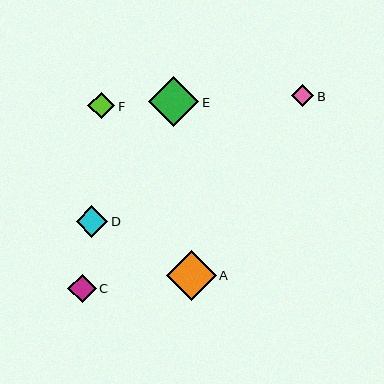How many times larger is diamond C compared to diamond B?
Diamond C is approximately 1.3 times the size of diamond B.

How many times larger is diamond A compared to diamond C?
Diamond A is approximately 1.8 times the size of diamond C.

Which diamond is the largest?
Diamond A is the largest with a size of approximately 50 pixels.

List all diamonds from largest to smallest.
From largest to smallest: A, E, D, C, F, B.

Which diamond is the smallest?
Diamond B is the smallest with a size of approximately 22 pixels.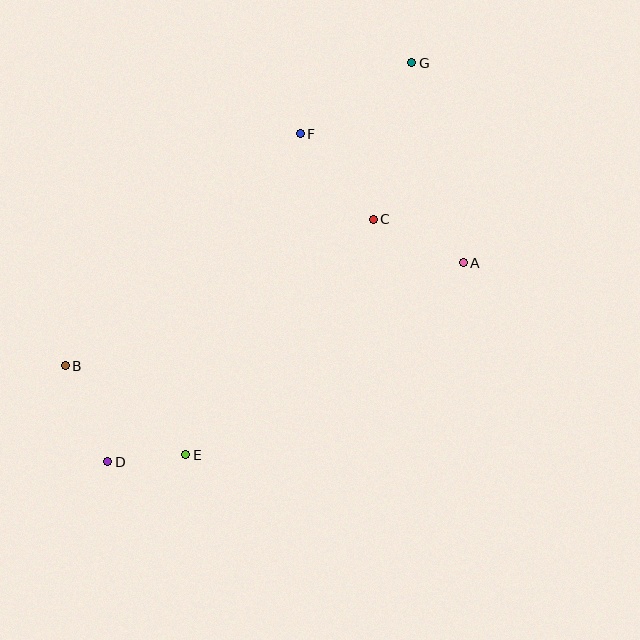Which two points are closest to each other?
Points D and E are closest to each other.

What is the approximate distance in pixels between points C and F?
The distance between C and F is approximately 113 pixels.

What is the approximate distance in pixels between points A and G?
The distance between A and G is approximately 207 pixels.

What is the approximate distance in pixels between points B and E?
The distance between B and E is approximately 150 pixels.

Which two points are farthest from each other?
Points D and G are farthest from each other.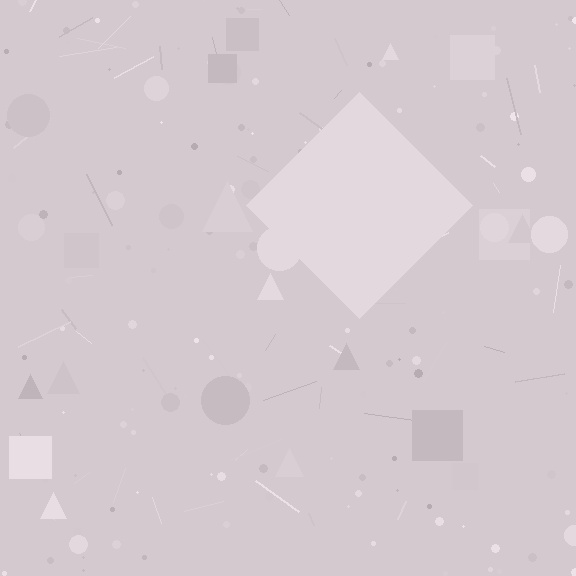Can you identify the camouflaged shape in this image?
The camouflaged shape is a diamond.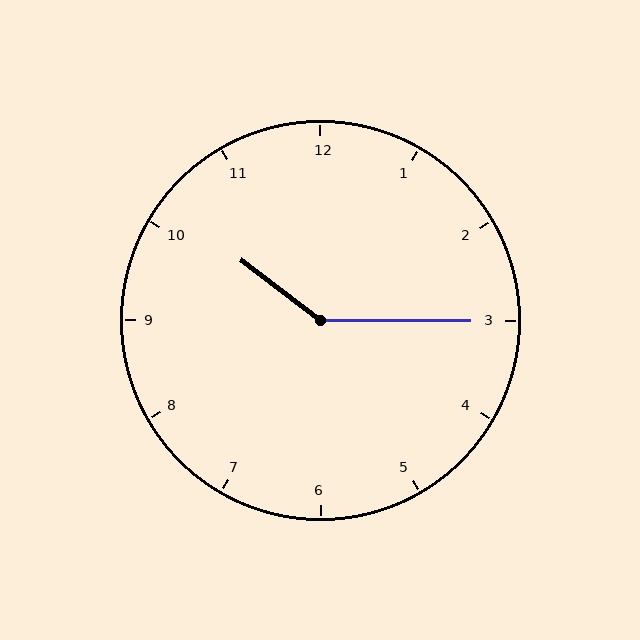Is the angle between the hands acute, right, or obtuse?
It is obtuse.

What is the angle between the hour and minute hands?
Approximately 142 degrees.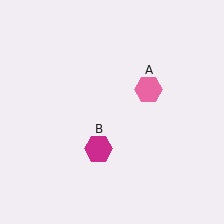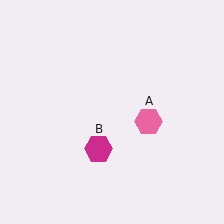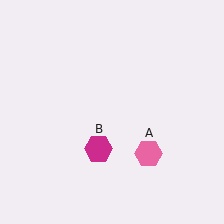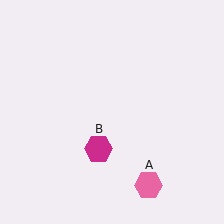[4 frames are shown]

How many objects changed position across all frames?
1 object changed position: pink hexagon (object A).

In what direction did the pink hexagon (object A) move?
The pink hexagon (object A) moved down.